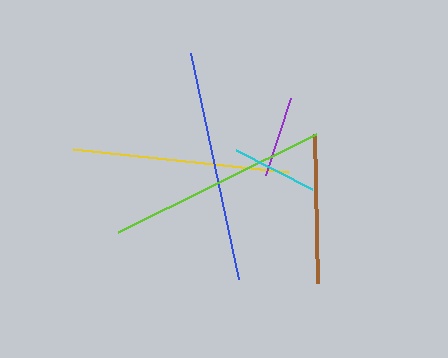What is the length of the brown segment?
The brown segment is approximately 149 pixels long.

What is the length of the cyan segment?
The cyan segment is approximately 85 pixels long.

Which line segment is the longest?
The blue line is the longest at approximately 232 pixels.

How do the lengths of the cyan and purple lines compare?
The cyan and purple lines are approximately the same length.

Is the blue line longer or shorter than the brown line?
The blue line is longer than the brown line.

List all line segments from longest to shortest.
From longest to shortest: blue, lime, yellow, brown, cyan, purple.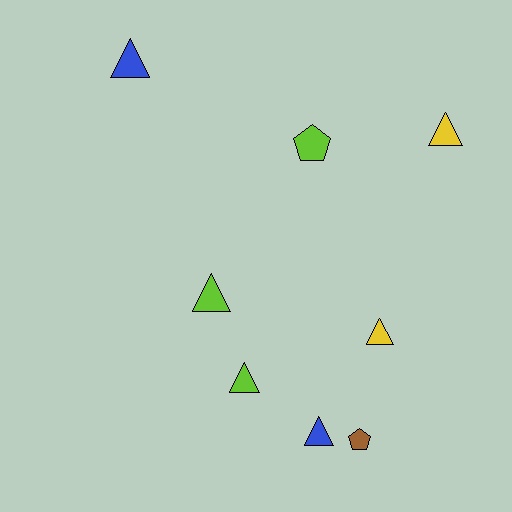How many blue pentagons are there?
There are no blue pentagons.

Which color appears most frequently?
Lime, with 3 objects.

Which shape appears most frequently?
Triangle, with 6 objects.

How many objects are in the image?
There are 8 objects.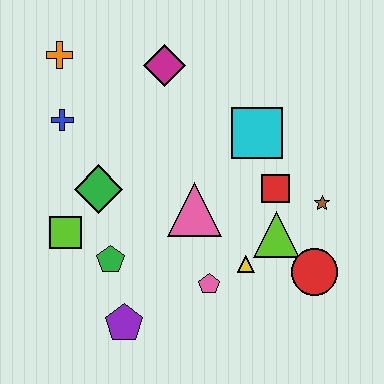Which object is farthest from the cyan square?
The purple pentagon is farthest from the cyan square.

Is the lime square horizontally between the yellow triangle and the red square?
No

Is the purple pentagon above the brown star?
No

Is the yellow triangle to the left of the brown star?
Yes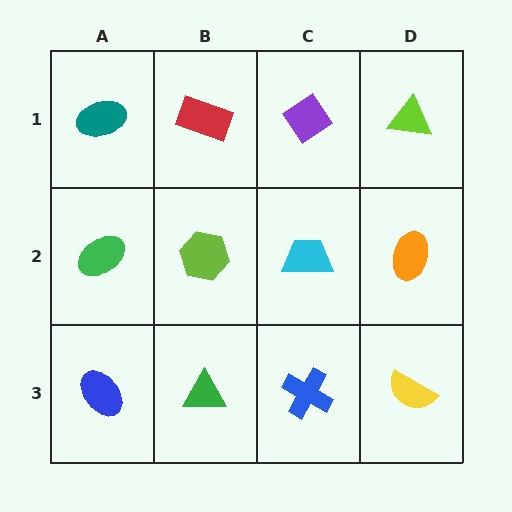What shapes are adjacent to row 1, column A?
A green ellipse (row 2, column A), a red rectangle (row 1, column B).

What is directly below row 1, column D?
An orange ellipse.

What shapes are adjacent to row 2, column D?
A lime triangle (row 1, column D), a yellow semicircle (row 3, column D), a cyan trapezoid (row 2, column C).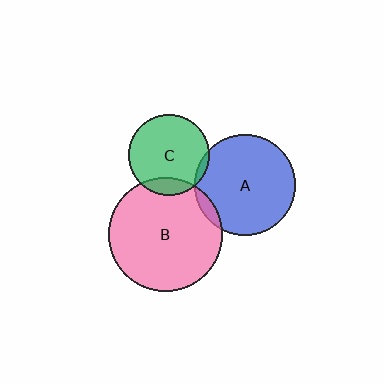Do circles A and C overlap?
Yes.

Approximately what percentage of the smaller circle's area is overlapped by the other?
Approximately 5%.